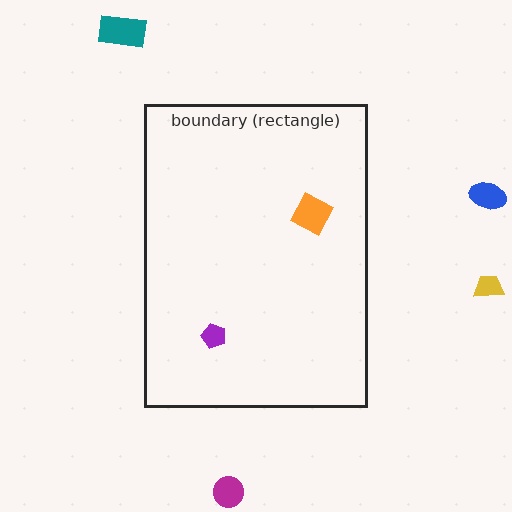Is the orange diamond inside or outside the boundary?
Inside.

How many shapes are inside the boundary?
2 inside, 4 outside.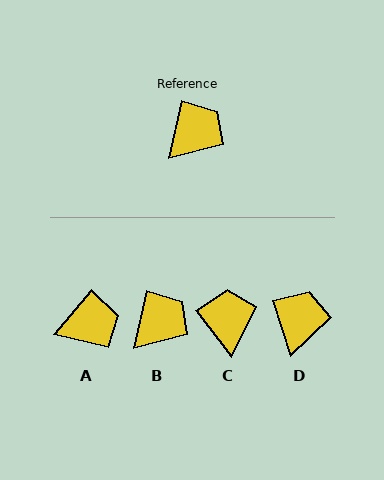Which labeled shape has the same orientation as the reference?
B.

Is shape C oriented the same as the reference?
No, it is off by about 50 degrees.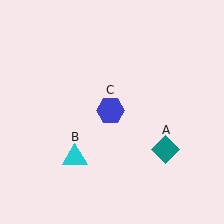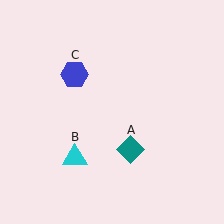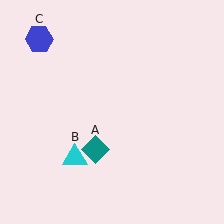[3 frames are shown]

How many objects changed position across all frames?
2 objects changed position: teal diamond (object A), blue hexagon (object C).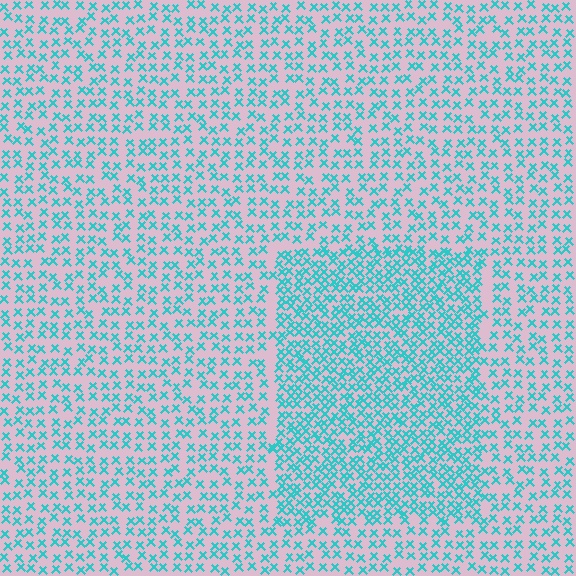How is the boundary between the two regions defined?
The boundary is defined by a change in element density (approximately 1.9x ratio). All elements are the same color, size, and shape.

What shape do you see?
I see a rectangle.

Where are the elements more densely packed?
The elements are more densely packed inside the rectangle boundary.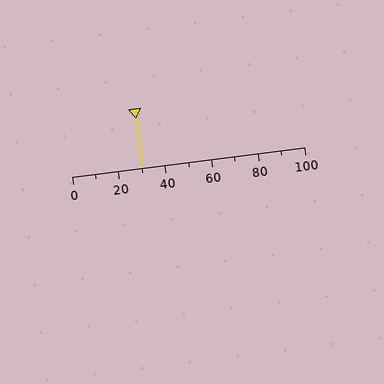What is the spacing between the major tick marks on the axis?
The major ticks are spaced 20 apart.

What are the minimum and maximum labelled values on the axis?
The axis runs from 0 to 100.